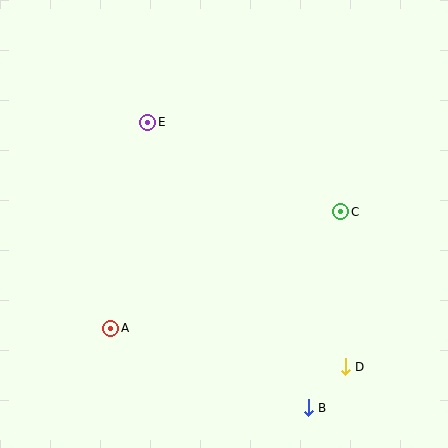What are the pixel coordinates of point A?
Point A is at (111, 328).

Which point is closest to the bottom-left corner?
Point A is closest to the bottom-left corner.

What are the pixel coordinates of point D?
Point D is at (345, 367).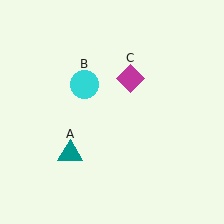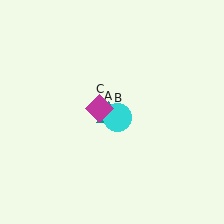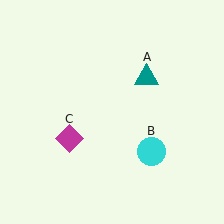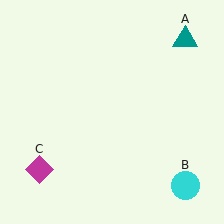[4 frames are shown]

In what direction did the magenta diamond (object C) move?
The magenta diamond (object C) moved down and to the left.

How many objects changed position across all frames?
3 objects changed position: teal triangle (object A), cyan circle (object B), magenta diamond (object C).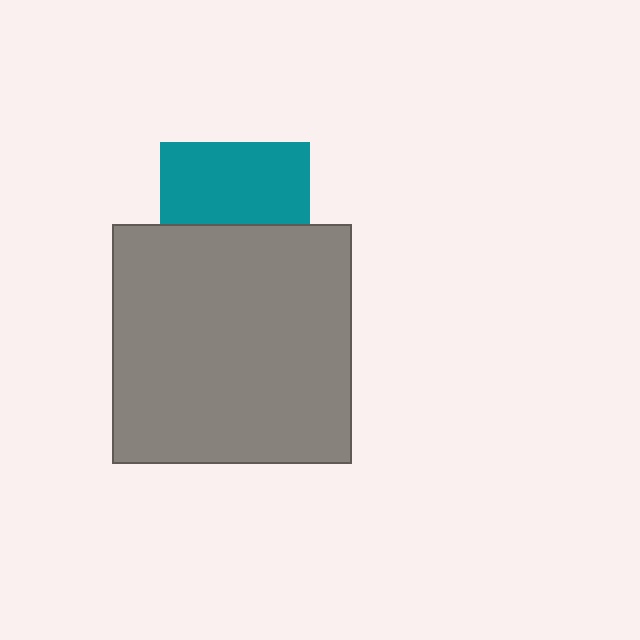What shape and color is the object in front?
The object in front is a gray square.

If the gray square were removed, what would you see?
You would see the complete teal square.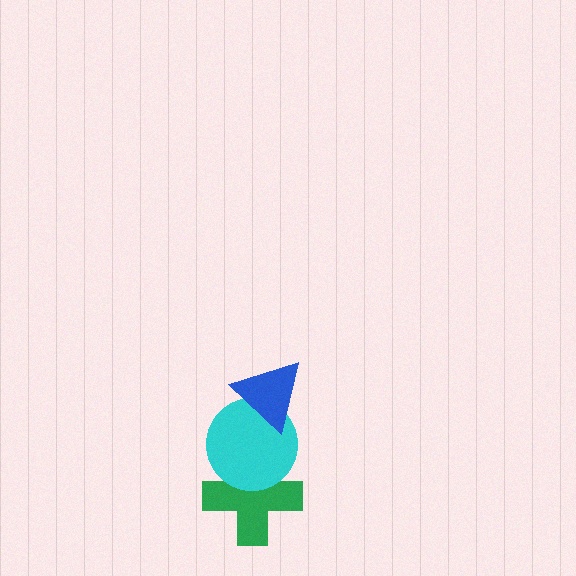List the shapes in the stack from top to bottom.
From top to bottom: the blue triangle, the cyan circle, the green cross.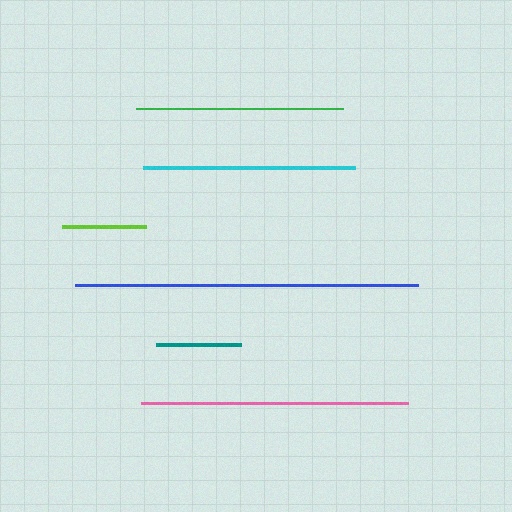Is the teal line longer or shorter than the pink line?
The pink line is longer than the teal line.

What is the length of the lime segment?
The lime segment is approximately 84 pixels long.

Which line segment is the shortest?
The lime line is the shortest at approximately 84 pixels.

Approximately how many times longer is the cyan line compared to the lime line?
The cyan line is approximately 2.5 times the length of the lime line.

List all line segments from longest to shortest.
From longest to shortest: blue, pink, cyan, green, teal, lime.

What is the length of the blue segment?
The blue segment is approximately 343 pixels long.